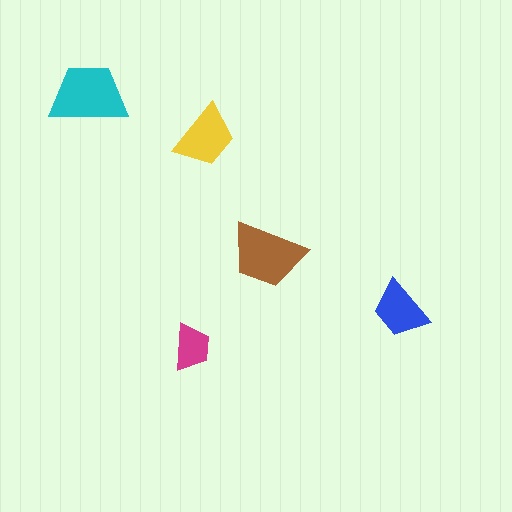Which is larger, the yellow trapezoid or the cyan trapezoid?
The cyan one.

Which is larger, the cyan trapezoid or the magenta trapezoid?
The cyan one.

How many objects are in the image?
There are 5 objects in the image.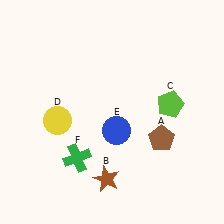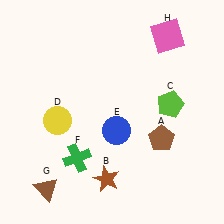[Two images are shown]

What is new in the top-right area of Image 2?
A pink square (H) was added in the top-right area of Image 2.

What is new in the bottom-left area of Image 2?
A brown triangle (G) was added in the bottom-left area of Image 2.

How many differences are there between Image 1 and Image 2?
There are 2 differences between the two images.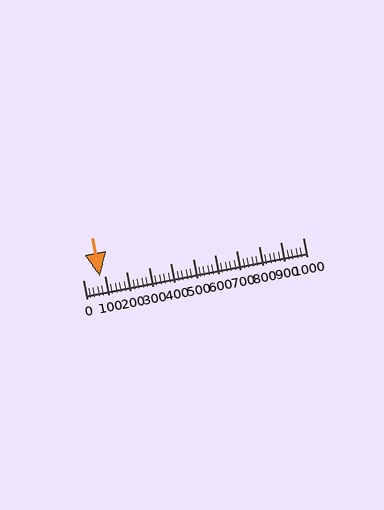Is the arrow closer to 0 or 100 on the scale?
The arrow is closer to 100.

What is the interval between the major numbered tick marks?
The major tick marks are spaced 100 units apart.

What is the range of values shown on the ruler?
The ruler shows values from 0 to 1000.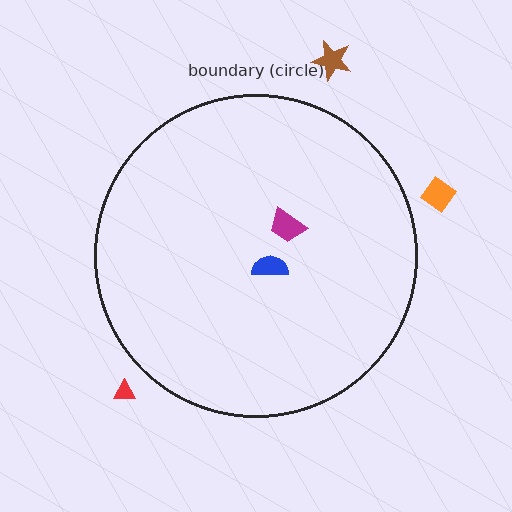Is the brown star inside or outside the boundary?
Outside.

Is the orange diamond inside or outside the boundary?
Outside.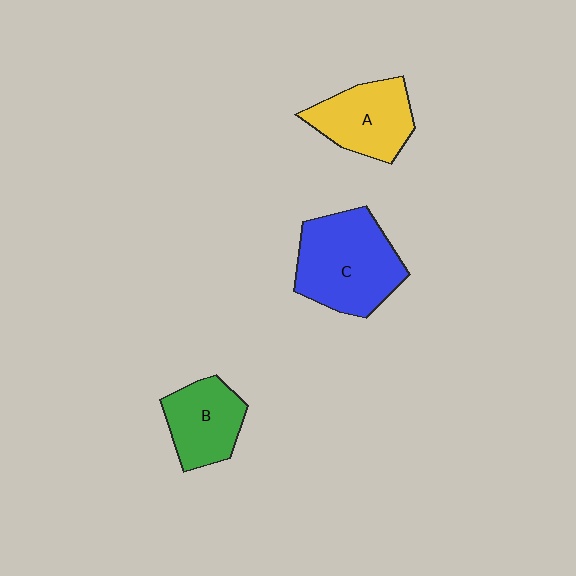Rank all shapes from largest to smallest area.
From largest to smallest: C (blue), A (yellow), B (green).